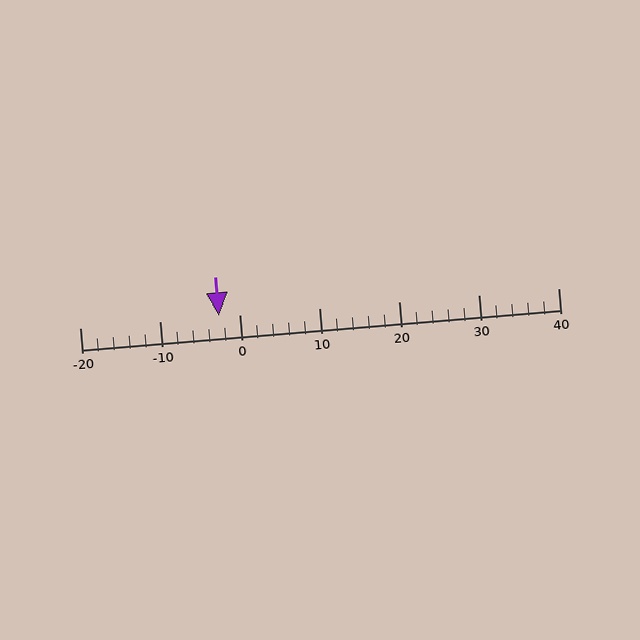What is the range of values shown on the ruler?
The ruler shows values from -20 to 40.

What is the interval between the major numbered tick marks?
The major tick marks are spaced 10 units apart.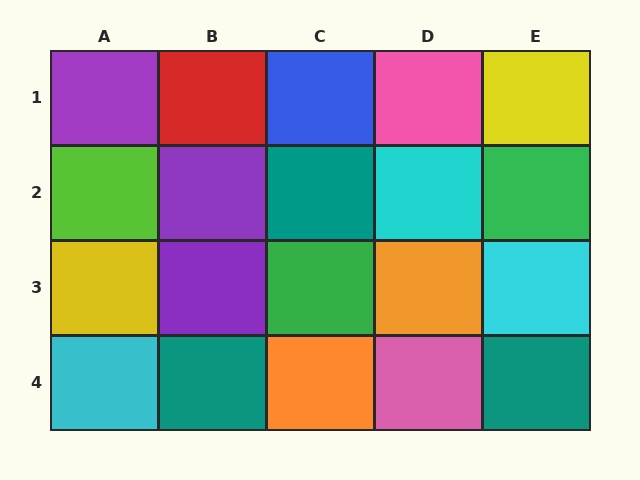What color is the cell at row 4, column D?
Pink.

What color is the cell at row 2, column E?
Green.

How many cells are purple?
3 cells are purple.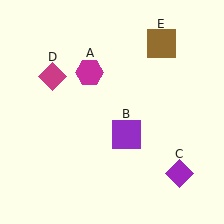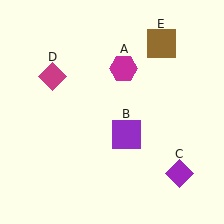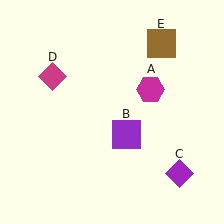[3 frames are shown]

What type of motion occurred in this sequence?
The magenta hexagon (object A) rotated clockwise around the center of the scene.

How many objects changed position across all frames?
1 object changed position: magenta hexagon (object A).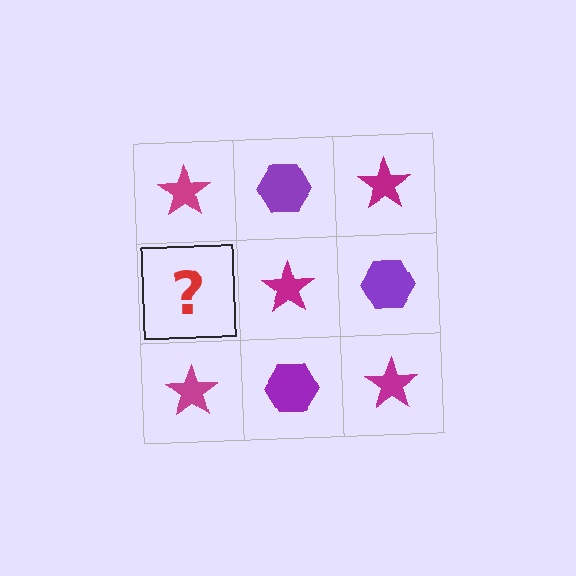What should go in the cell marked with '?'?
The missing cell should contain a purple hexagon.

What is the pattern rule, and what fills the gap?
The rule is that it alternates magenta star and purple hexagon in a checkerboard pattern. The gap should be filled with a purple hexagon.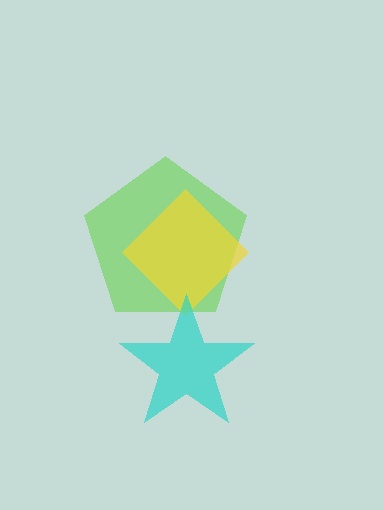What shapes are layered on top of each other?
The layered shapes are: a lime pentagon, a yellow diamond, a cyan star.